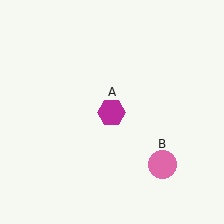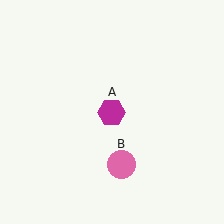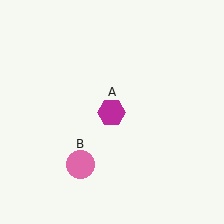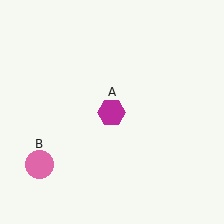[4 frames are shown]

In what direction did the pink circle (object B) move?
The pink circle (object B) moved left.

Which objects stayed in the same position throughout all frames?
Magenta hexagon (object A) remained stationary.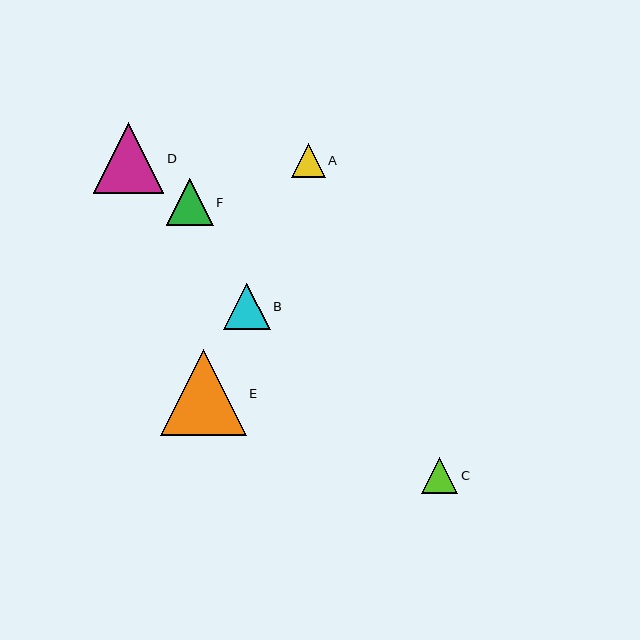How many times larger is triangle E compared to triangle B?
Triangle E is approximately 1.9 times the size of triangle B.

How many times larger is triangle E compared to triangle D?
Triangle E is approximately 1.2 times the size of triangle D.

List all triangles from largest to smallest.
From largest to smallest: E, D, F, B, C, A.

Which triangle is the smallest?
Triangle A is the smallest with a size of approximately 34 pixels.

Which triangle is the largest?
Triangle E is the largest with a size of approximately 86 pixels.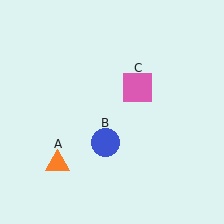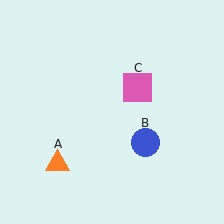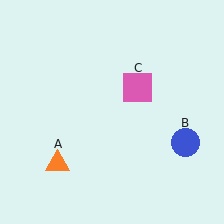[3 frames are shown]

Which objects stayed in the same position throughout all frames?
Orange triangle (object A) and pink square (object C) remained stationary.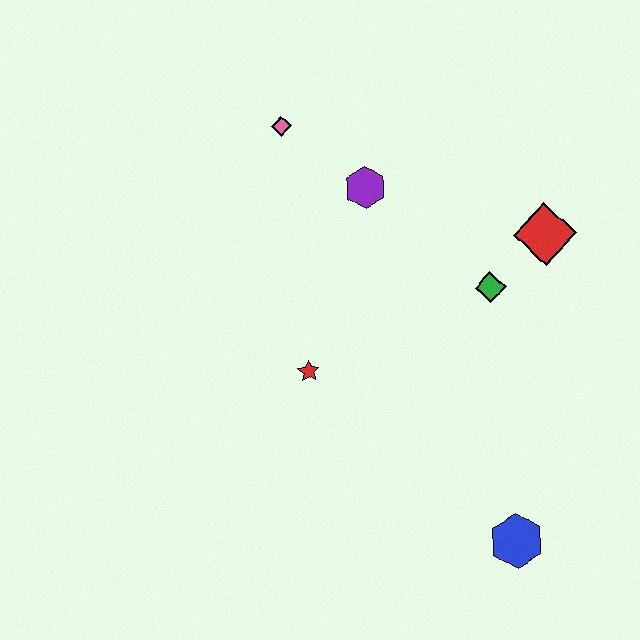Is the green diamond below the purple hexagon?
Yes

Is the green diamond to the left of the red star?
No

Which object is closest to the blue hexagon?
The green diamond is closest to the blue hexagon.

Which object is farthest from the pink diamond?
The blue hexagon is farthest from the pink diamond.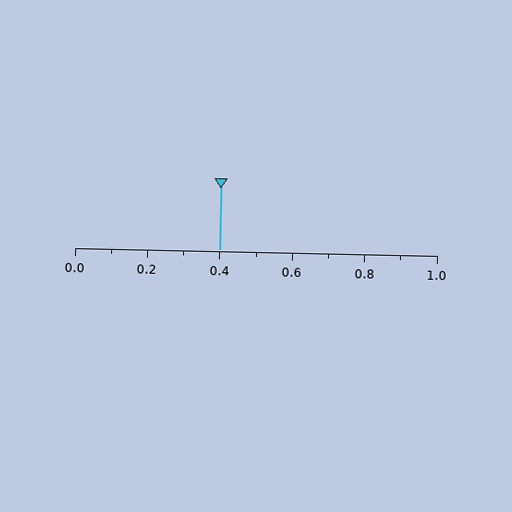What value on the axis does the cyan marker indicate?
The marker indicates approximately 0.4.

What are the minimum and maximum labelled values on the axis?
The axis runs from 0.0 to 1.0.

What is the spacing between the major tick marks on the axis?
The major ticks are spaced 0.2 apart.